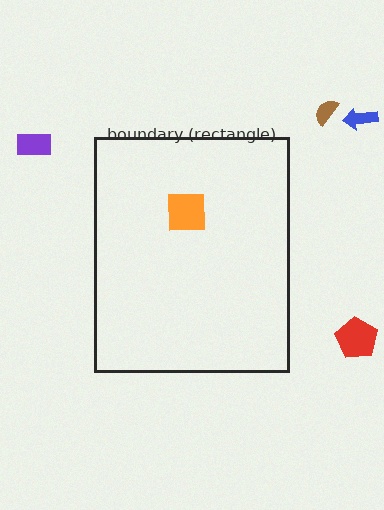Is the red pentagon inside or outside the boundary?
Outside.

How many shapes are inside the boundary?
1 inside, 4 outside.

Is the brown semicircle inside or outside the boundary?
Outside.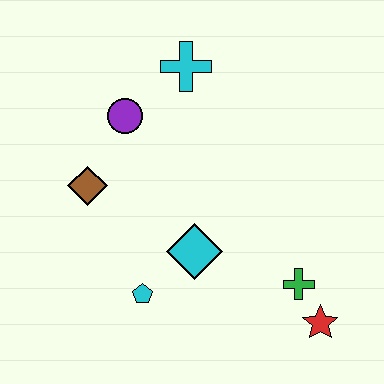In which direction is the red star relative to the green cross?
The red star is below the green cross.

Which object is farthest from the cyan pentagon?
The cyan cross is farthest from the cyan pentagon.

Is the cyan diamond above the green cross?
Yes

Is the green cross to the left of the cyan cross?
No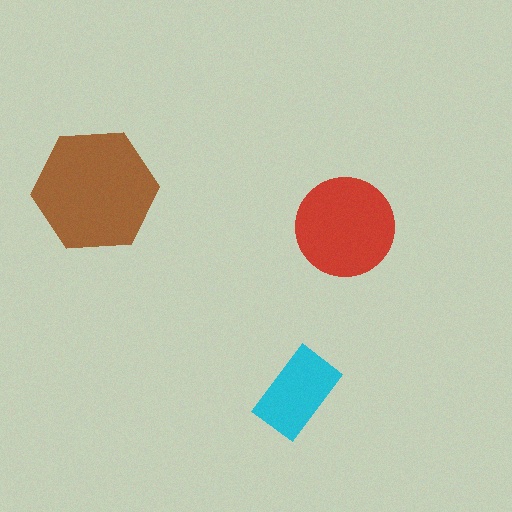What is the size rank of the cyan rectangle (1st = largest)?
3rd.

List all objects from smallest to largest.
The cyan rectangle, the red circle, the brown hexagon.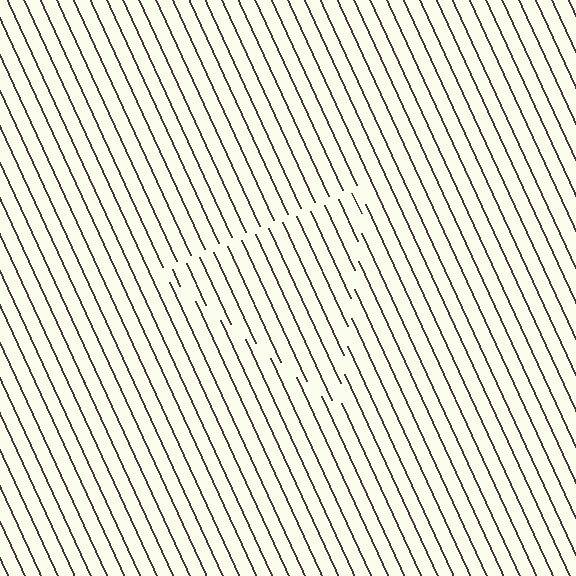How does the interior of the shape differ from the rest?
The interior of the shape contains the same grating, shifted by half a period — the contour is defined by the phase discontinuity where line-ends from the inner and outer gratings abut.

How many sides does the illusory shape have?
3 sides — the line-ends trace a triangle.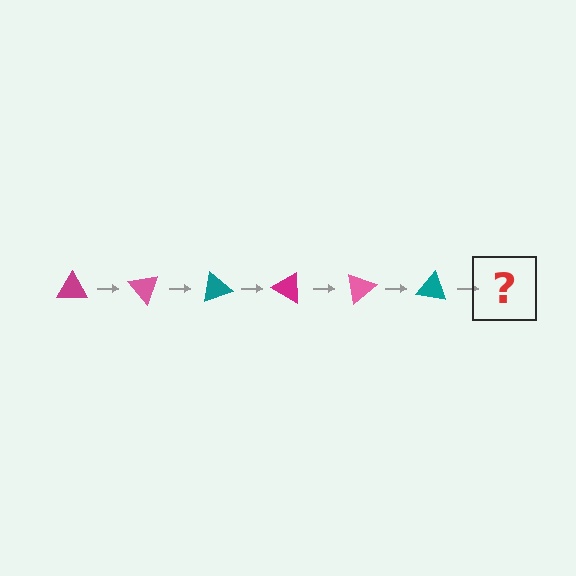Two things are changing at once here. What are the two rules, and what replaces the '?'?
The two rules are that it rotates 50 degrees each step and the color cycles through magenta, pink, and teal. The '?' should be a magenta triangle, rotated 300 degrees from the start.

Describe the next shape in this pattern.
It should be a magenta triangle, rotated 300 degrees from the start.